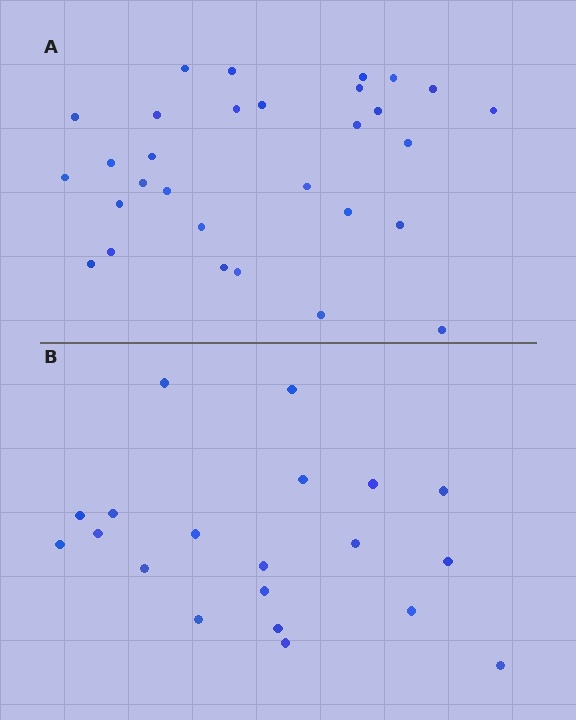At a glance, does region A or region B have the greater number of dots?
Region A (the top region) has more dots.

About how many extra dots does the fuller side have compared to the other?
Region A has roughly 10 or so more dots than region B.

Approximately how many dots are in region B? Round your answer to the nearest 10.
About 20 dots.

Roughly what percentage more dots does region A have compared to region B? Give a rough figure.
About 50% more.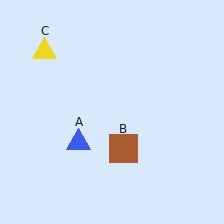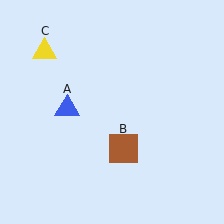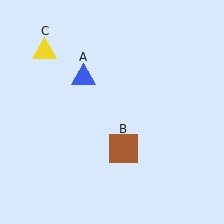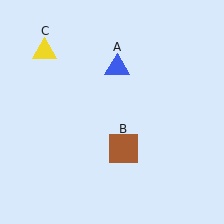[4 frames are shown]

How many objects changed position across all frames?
1 object changed position: blue triangle (object A).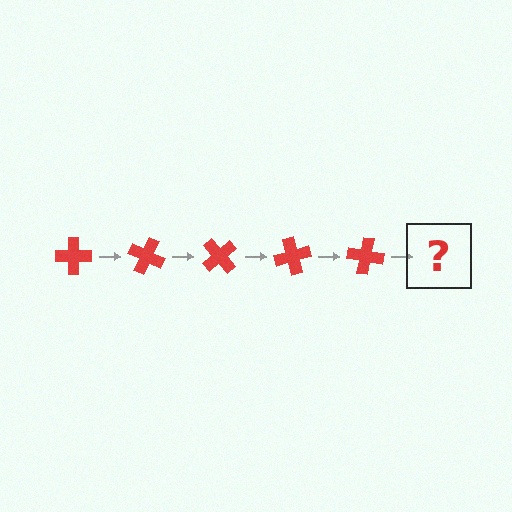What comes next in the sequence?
The next element should be a red cross rotated 125 degrees.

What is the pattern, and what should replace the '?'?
The pattern is that the cross rotates 25 degrees each step. The '?' should be a red cross rotated 125 degrees.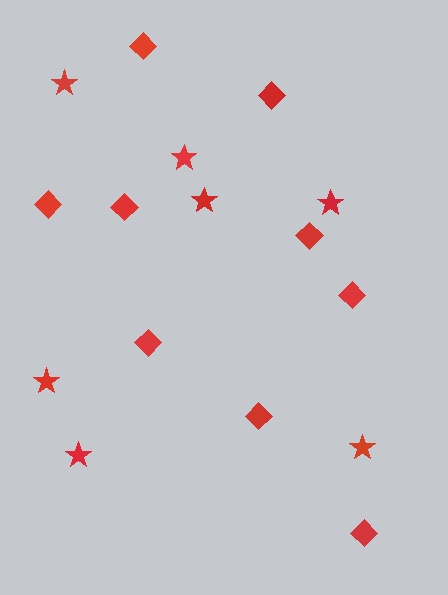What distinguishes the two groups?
There are 2 groups: one group of stars (7) and one group of diamonds (9).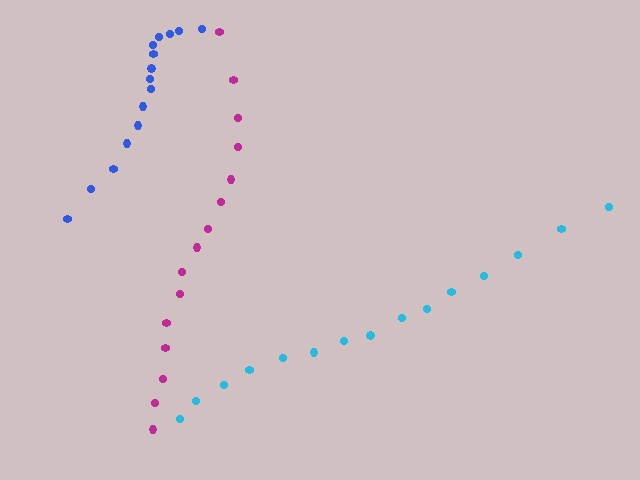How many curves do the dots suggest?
There are 3 distinct paths.